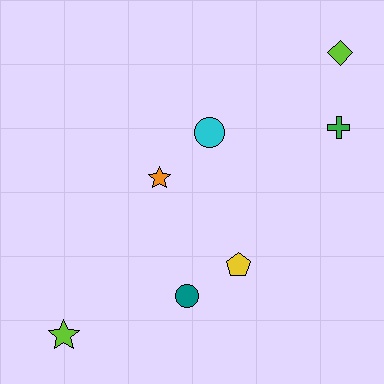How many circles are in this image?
There are 2 circles.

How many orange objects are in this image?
There is 1 orange object.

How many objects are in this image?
There are 7 objects.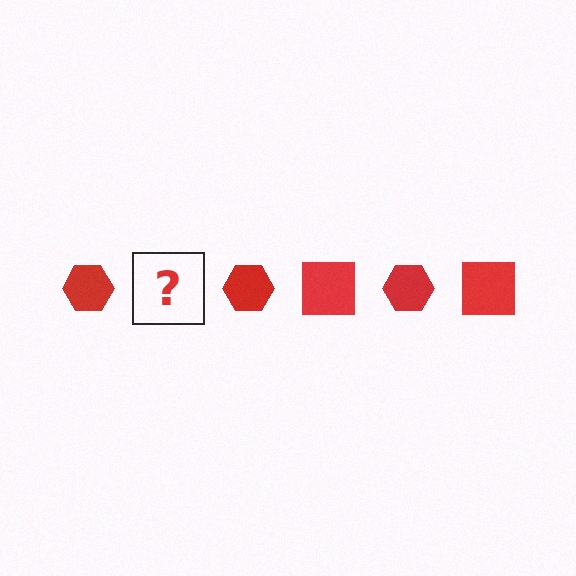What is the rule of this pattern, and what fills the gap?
The rule is that the pattern cycles through hexagon, square shapes in red. The gap should be filled with a red square.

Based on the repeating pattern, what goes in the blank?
The blank should be a red square.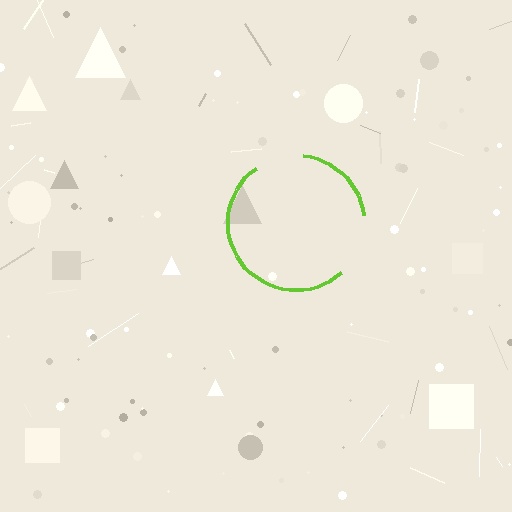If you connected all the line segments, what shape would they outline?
They would outline a circle.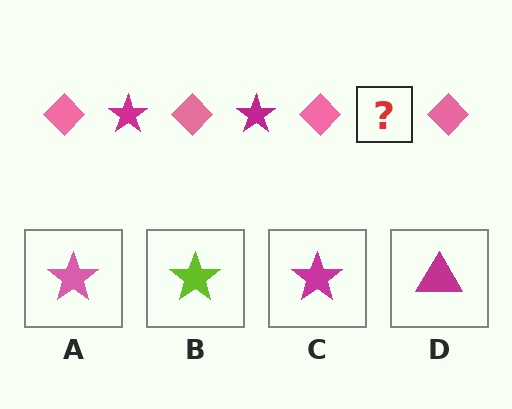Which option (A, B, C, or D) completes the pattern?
C.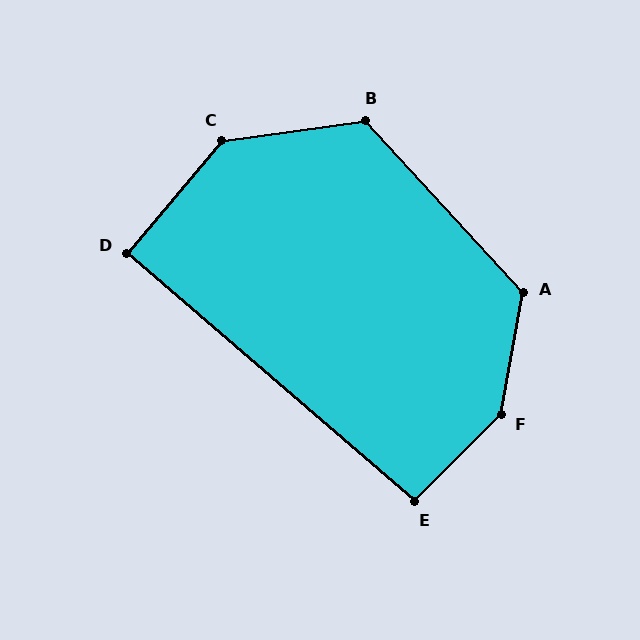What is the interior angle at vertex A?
Approximately 128 degrees (obtuse).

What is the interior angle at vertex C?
Approximately 138 degrees (obtuse).